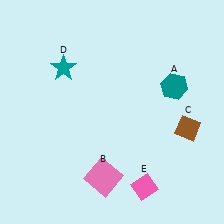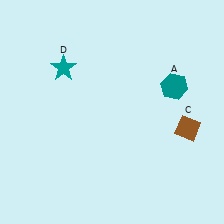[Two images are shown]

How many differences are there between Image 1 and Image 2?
There are 2 differences between the two images.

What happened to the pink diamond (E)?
The pink diamond (E) was removed in Image 2. It was in the bottom-right area of Image 1.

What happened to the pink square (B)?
The pink square (B) was removed in Image 2. It was in the bottom-left area of Image 1.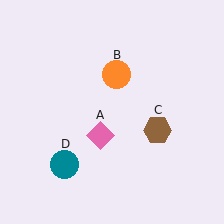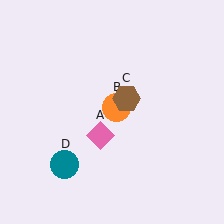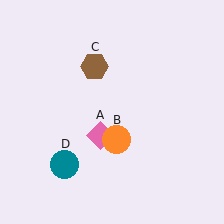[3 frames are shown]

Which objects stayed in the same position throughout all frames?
Pink diamond (object A) and teal circle (object D) remained stationary.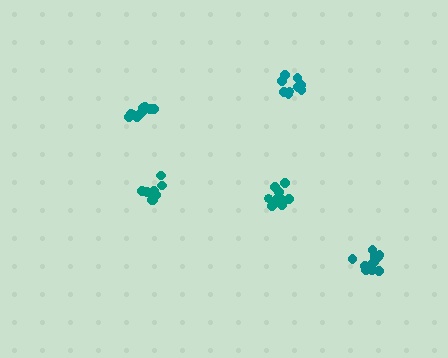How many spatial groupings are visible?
There are 5 spatial groupings.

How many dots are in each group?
Group 1: 9 dots, Group 2: 11 dots, Group 3: 9 dots, Group 4: 10 dots, Group 5: 12 dots (51 total).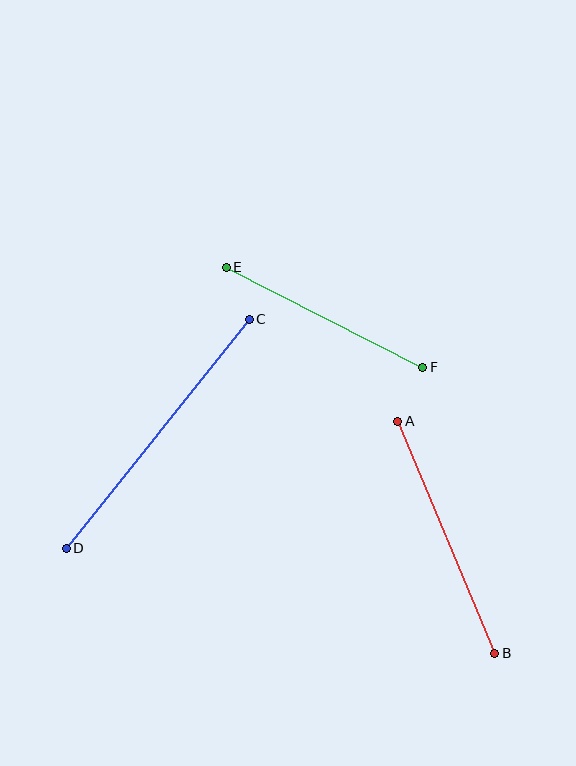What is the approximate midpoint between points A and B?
The midpoint is at approximately (446, 537) pixels.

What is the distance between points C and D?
The distance is approximately 293 pixels.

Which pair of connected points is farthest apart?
Points C and D are farthest apart.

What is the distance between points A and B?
The distance is approximately 252 pixels.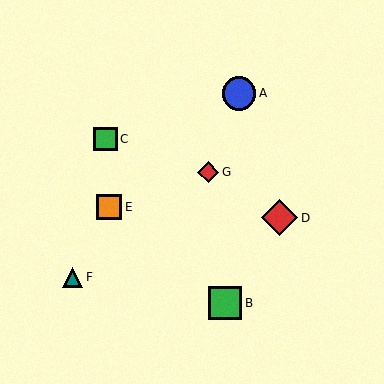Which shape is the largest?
The red diamond (labeled D) is the largest.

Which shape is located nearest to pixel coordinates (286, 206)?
The red diamond (labeled D) at (280, 218) is nearest to that location.